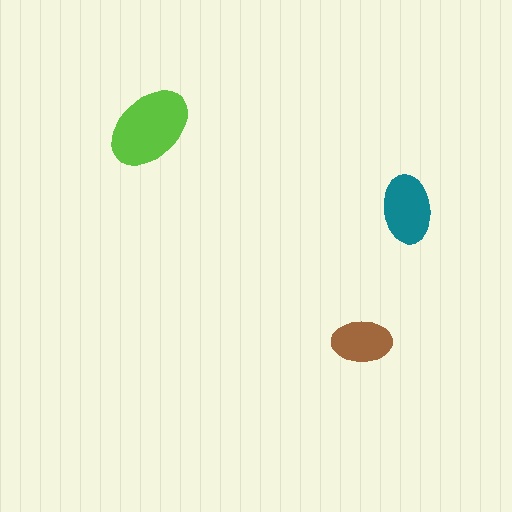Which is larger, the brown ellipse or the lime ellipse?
The lime one.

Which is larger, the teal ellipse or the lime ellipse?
The lime one.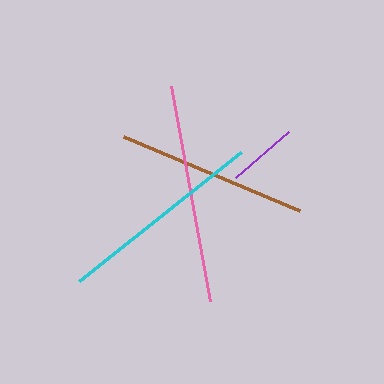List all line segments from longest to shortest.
From longest to shortest: pink, cyan, brown, purple.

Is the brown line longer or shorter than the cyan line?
The cyan line is longer than the brown line.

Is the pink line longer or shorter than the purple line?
The pink line is longer than the purple line.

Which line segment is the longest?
The pink line is the longest at approximately 219 pixels.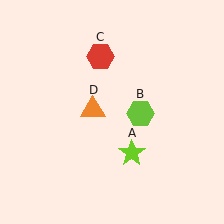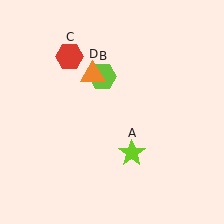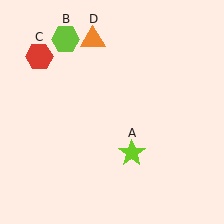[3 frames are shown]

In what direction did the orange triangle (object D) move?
The orange triangle (object D) moved up.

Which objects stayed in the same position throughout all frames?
Lime star (object A) remained stationary.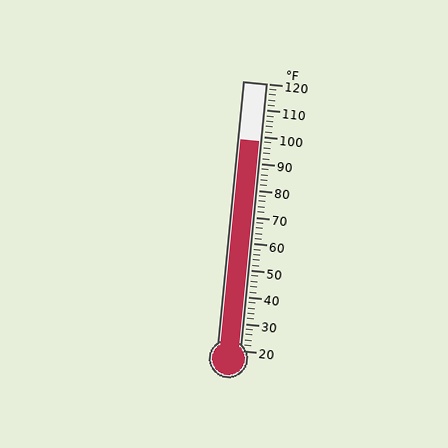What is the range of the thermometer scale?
The thermometer scale ranges from 20°F to 120°F.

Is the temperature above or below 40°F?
The temperature is above 40°F.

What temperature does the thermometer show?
The thermometer shows approximately 98°F.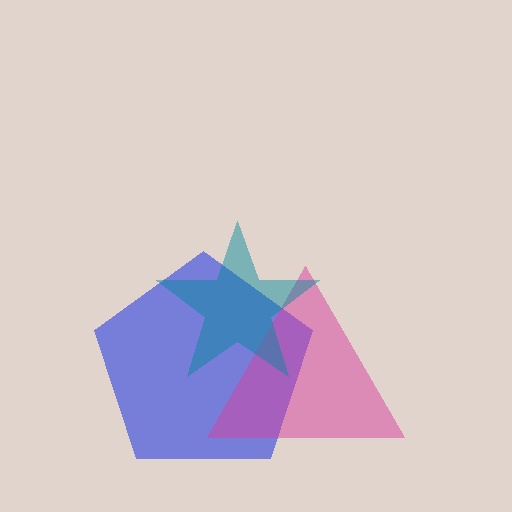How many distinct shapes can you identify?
There are 3 distinct shapes: a blue pentagon, a magenta triangle, a teal star.